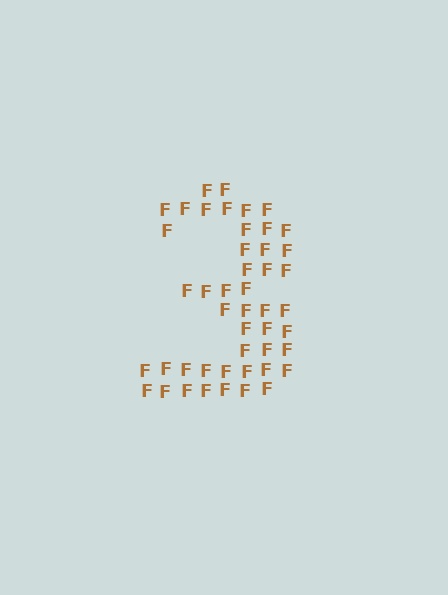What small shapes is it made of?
It is made of small letter F's.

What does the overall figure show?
The overall figure shows the digit 3.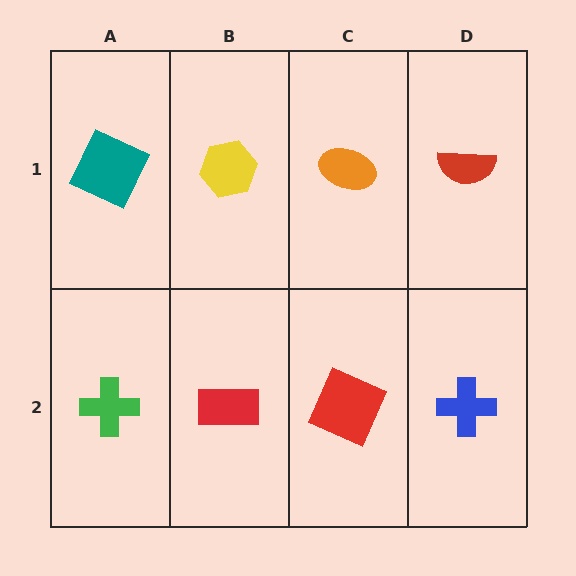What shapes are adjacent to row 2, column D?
A red semicircle (row 1, column D), a red square (row 2, column C).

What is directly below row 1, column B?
A red rectangle.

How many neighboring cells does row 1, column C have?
3.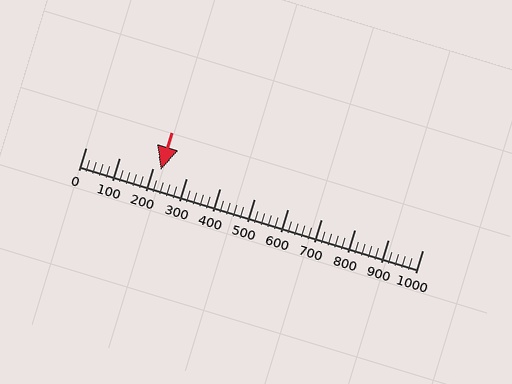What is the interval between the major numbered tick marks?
The major tick marks are spaced 100 units apart.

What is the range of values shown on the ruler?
The ruler shows values from 0 to 1000.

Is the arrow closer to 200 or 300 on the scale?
The arrow is closer to 200.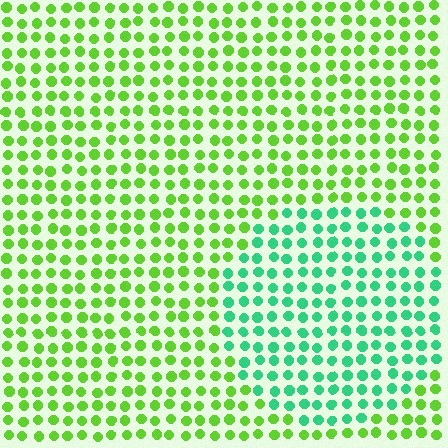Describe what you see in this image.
The image is filled with small lime elements in a uniform arrangement. A circle-shaped region is visible where the elements are tinted to a slightly different hue, forming a subtle color boundary.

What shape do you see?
I see a circle.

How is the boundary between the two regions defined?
The boundary is defined purely by a slight shift in hue (about 48 degrees). Spacing, size, and orientation are identical on both sides.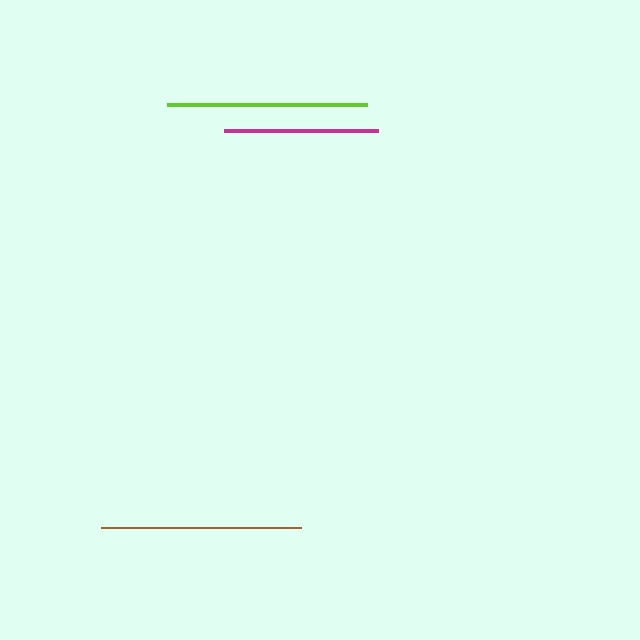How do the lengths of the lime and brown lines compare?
The lime and brown lines are approximately the same length.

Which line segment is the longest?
The lime line is the longest at approximately 200 pixels.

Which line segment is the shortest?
The magenta line is the shortest at approximately 155 pixels.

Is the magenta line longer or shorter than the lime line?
The lime line is longer than the magenta line.